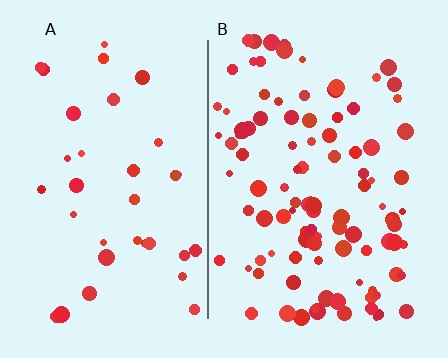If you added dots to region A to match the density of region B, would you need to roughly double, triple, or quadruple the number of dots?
Approximately triple.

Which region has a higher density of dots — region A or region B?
B (the right).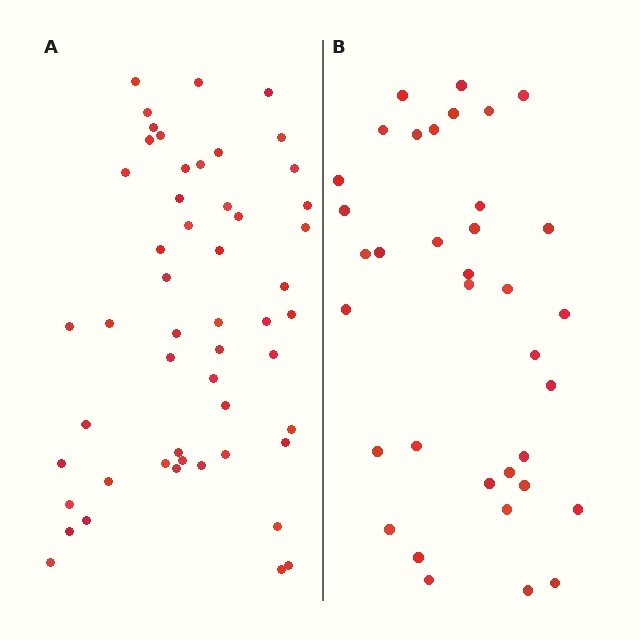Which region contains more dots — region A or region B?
Region A (the left region) has more dots.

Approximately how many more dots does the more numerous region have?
Region A has approximately 15 more dots than region B.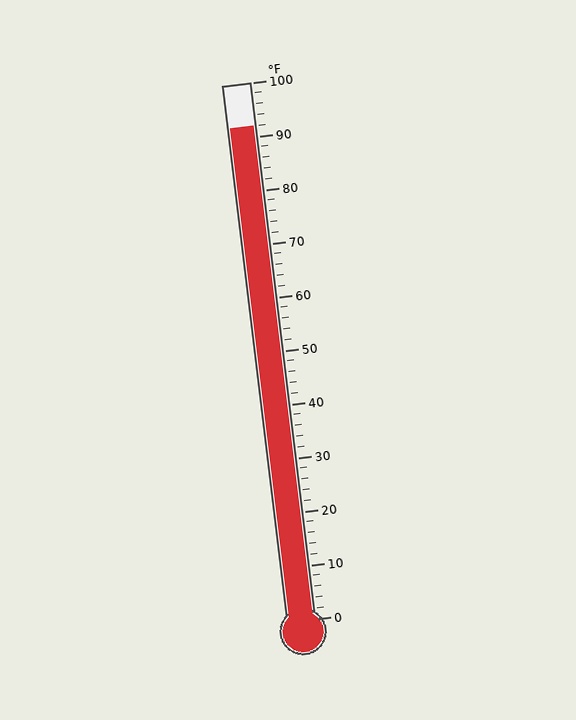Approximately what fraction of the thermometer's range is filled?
The thermometer is filled to approximately 90% of its range.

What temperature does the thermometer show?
The thermometer shows approximately 92°F.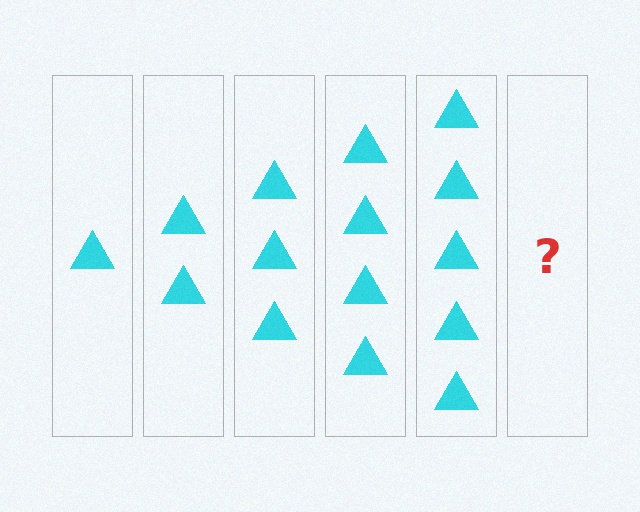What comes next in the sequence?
The next element should be 6 triangles.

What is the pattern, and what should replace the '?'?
The pattern is that each step adds one more triangle. The '?' should be 6 triangles.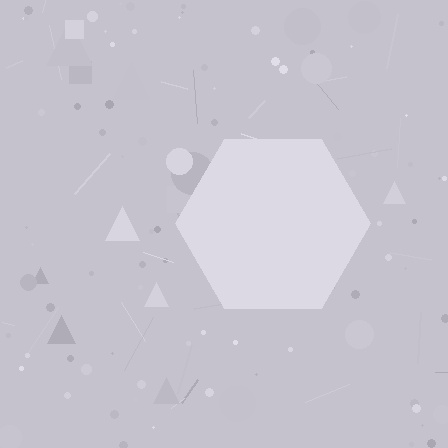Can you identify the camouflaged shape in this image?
The camouflaged shape is a hexagon.